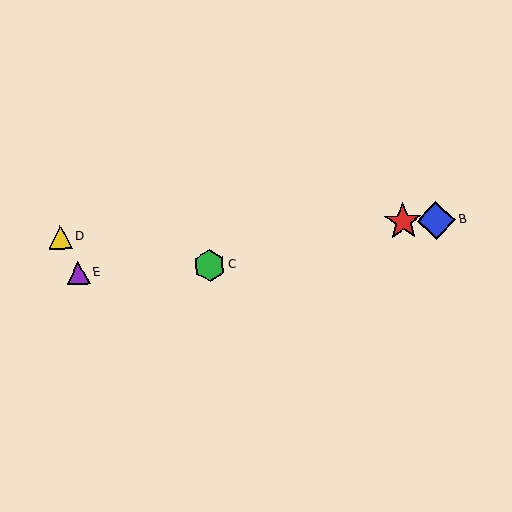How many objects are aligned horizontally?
3 objects (A, B, D) are aligned horizontally.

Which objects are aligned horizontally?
Objects A, B, D are aligned horizontally.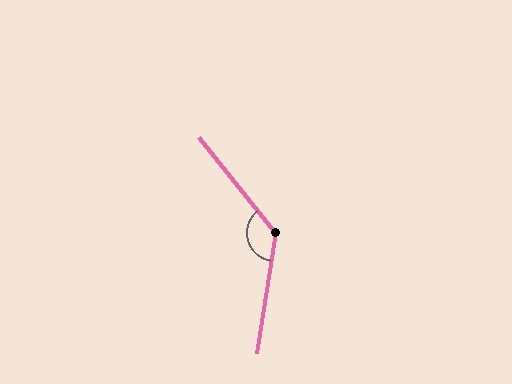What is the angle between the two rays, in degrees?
Approximately 133 degrees.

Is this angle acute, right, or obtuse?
It is obtuse.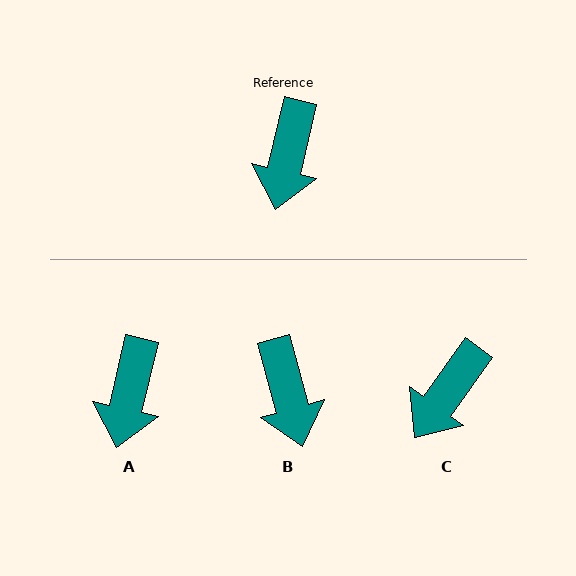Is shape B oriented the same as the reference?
No, it is off by about 29 degrees.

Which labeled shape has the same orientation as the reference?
A.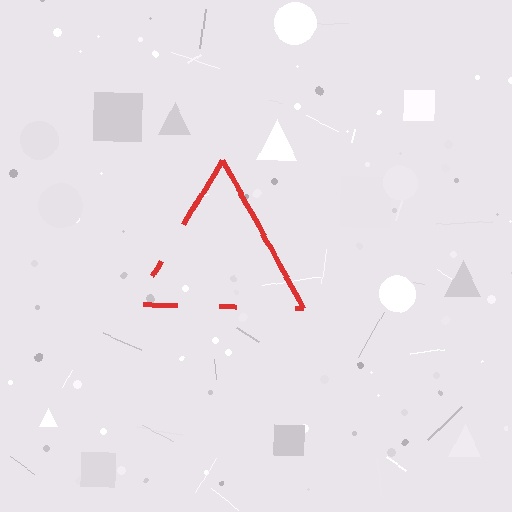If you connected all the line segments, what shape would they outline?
They would outline a triangle.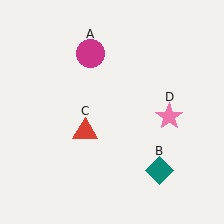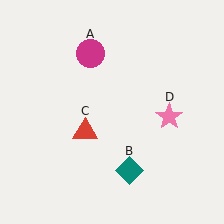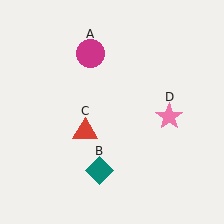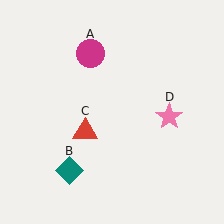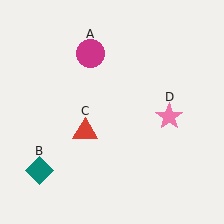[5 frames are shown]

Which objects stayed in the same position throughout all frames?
Magenta circle (object A) and red triangle (object C) and pink star (object D) remained stationary.